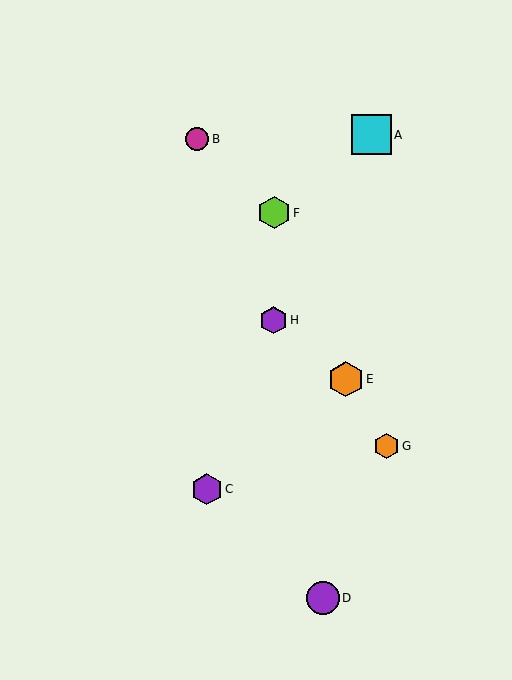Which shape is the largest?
The cyan square (labeled A) is the largest.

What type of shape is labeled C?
Shape C is a purple hexagon.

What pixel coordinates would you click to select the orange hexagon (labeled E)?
Click at (346, 379) to select the orange hexagon E.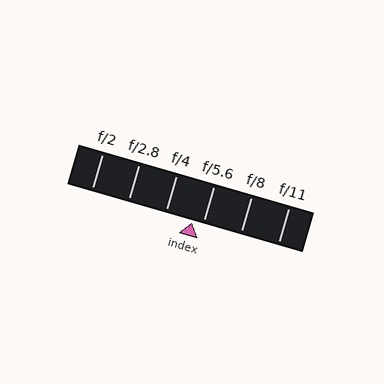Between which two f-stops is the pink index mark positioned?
The index mark is between f/4 and f/5.6.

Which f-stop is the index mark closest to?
The index mark is closest to f/5.6.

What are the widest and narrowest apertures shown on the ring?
The widest aperture shown is f/2 and the narrowest is f/11.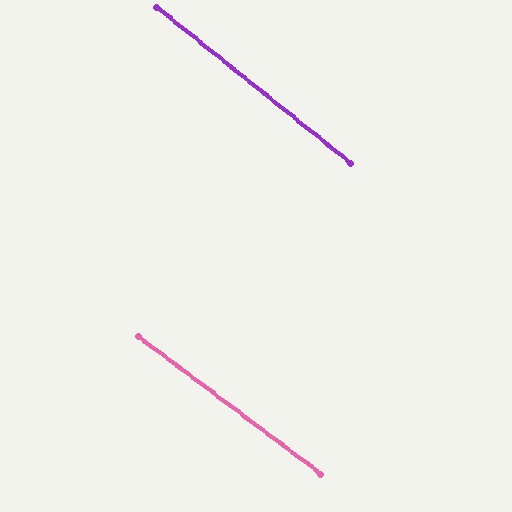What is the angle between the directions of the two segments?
Approximately 2 degrees.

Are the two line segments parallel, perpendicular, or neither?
Parallel — their directions differ by only 1.8°.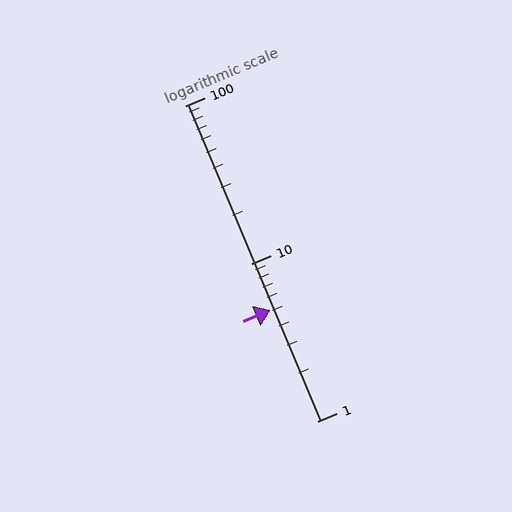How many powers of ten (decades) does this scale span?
The scale spans 2 decades, from 1 to 100.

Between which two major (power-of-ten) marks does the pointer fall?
The pointer is between 1 and 10.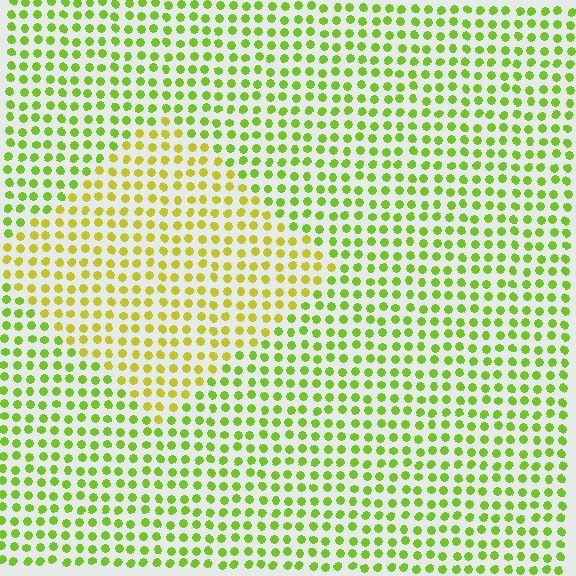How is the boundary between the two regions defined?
The boundary is defined purely by a slight shift in hue (about 31 degrees). Spacing, size, and orientation are identical on both sides.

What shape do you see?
I see a diamond.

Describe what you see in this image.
The image is filled with small lime elements in a uniform arrangement. A diamond-shaped region is visible where the elements are tinted to a slightly different hue, forming a subtle color boundary.